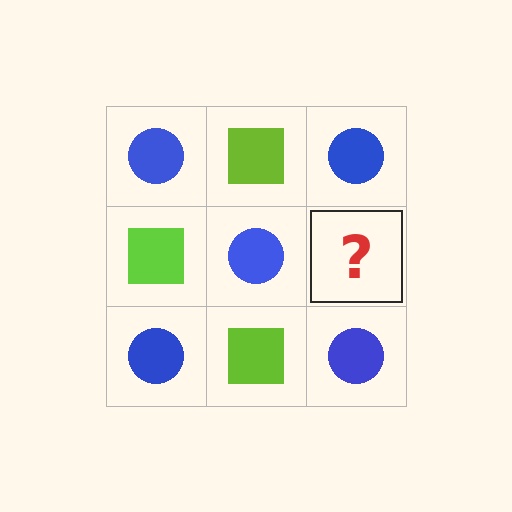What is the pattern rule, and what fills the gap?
The rule is that it alternates blue circle and lime square in a checkerboard pattern. The gap should be filled with a lime square.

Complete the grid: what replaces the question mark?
The question mark should be replaced with a lime square.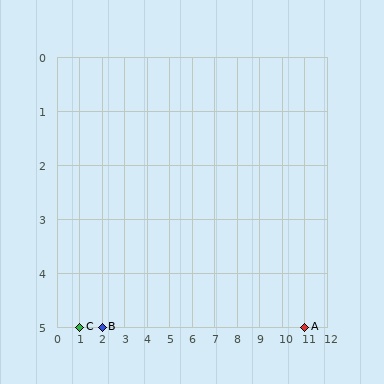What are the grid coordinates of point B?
Point B is at grid coordinates (2, 5).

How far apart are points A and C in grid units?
Points A and C are 10 columns apart.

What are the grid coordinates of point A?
Point A is at grid coordinates (11, 5).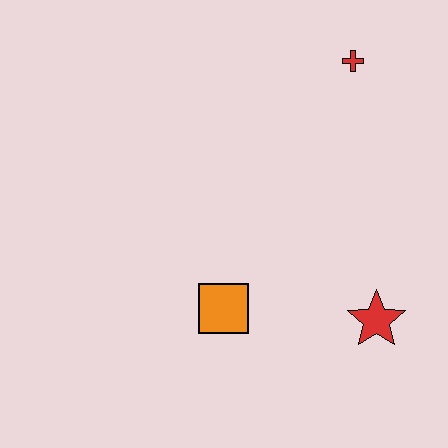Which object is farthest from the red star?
The red cross is farthest from the red star.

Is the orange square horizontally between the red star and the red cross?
No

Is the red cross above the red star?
Yes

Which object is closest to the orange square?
The red star is closest to the orange square.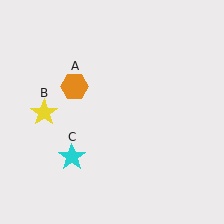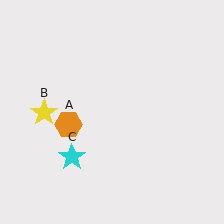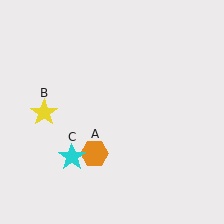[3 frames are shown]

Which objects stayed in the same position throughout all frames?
Yellow star (object B) and cyan star (object C) remained stationary.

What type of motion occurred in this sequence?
The orange hexagon (object A) rotated counterclockwise around the center of the scene.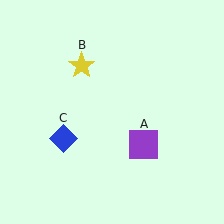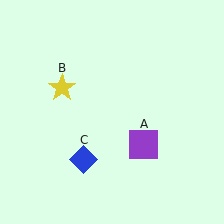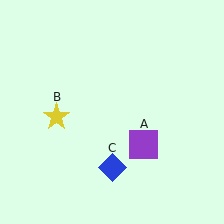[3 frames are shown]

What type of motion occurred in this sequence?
The yellow star (object B), blue diamond (object C) rotated counterclockwise around the center of the scene.